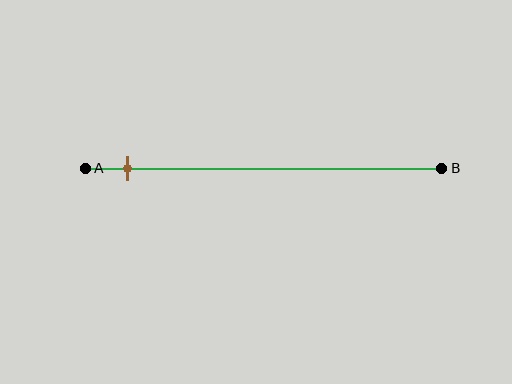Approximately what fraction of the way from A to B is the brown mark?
The brown mark is approximately 10% of the way from A to B.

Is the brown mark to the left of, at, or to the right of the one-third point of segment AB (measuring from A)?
The brown mark is to the left of the one-third point of segment AB.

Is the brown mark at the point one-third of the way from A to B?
No, the mark is at about 10% from A, not at the 33% one-third point.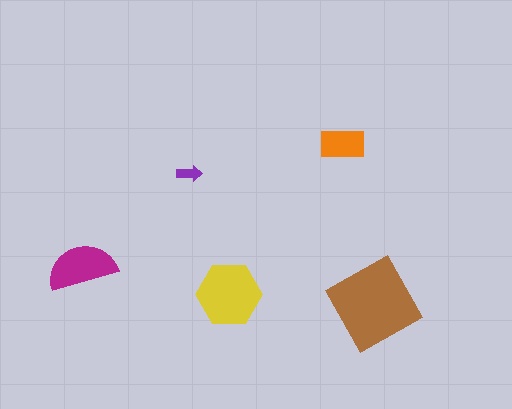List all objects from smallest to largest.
The purple arrow, the orange rectangle, the magenta semicircle, the yellow hexagon, the brown diamond.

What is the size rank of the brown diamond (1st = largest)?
1st.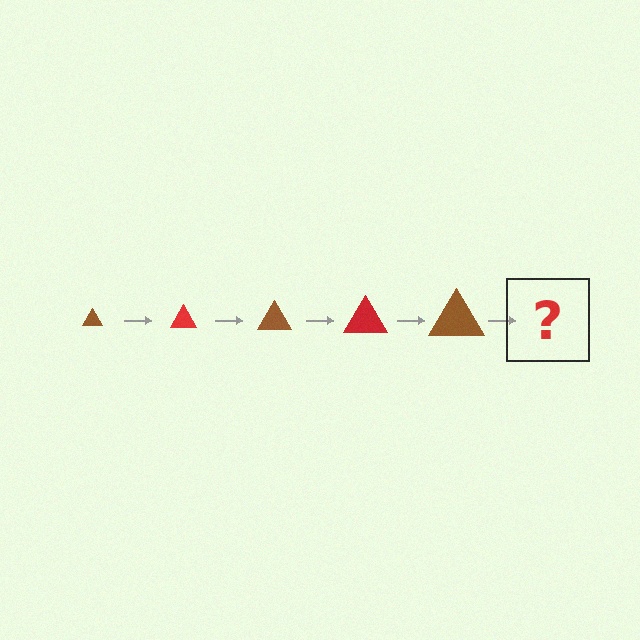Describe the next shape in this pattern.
It should be a red triangle, larger than the previous one.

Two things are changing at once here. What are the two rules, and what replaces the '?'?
The two rules are that the triangle grows larger each step and the color cycles through brown and red. The '?' should be a red triangle, larger than the previous one.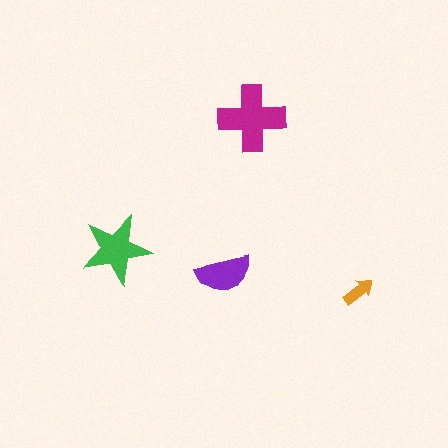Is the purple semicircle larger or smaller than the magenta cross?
Smaller.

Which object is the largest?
The magenta cross.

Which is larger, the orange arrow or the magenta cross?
The magenta cross.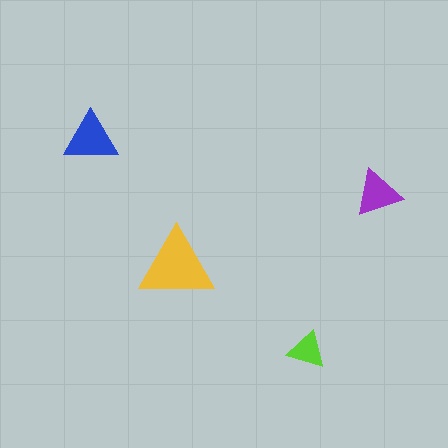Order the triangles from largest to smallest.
the yellow one, the blue one, the purple one, the lime one.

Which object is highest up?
The blue triangle is topmost.